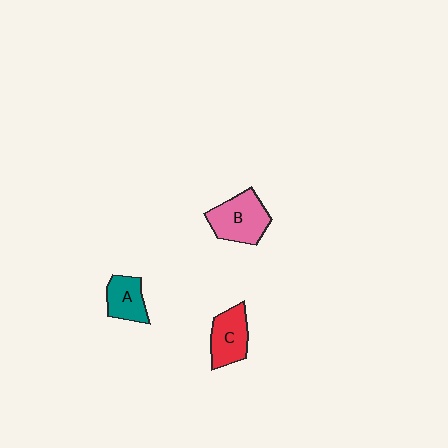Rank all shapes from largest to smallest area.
From largest to smallest: B (pink), C (red), A (teal).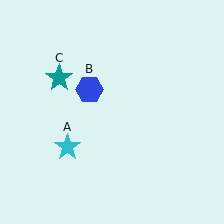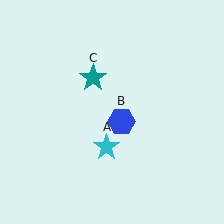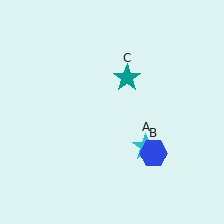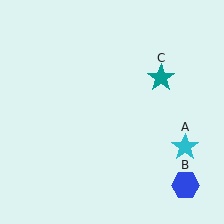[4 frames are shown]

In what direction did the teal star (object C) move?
The teal star (object C) moved right.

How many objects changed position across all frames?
3 objects changed position: cyan star (object A), blue hexagon (object B), teal star (object C).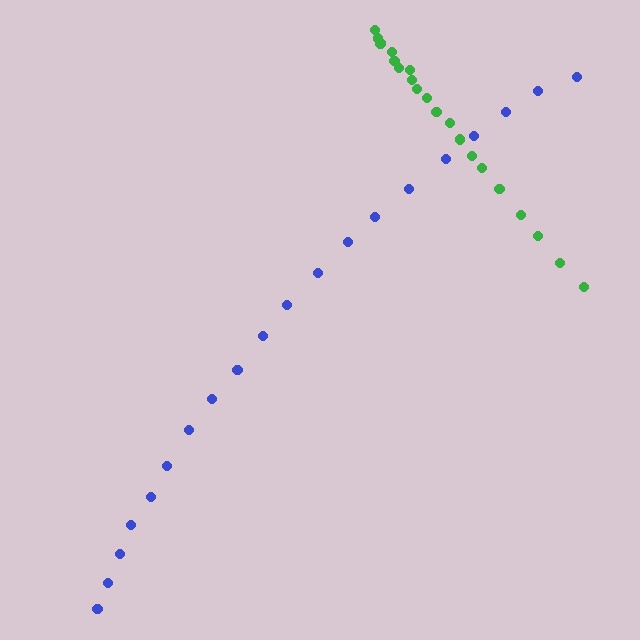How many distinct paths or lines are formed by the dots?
There are 2 distinct paths.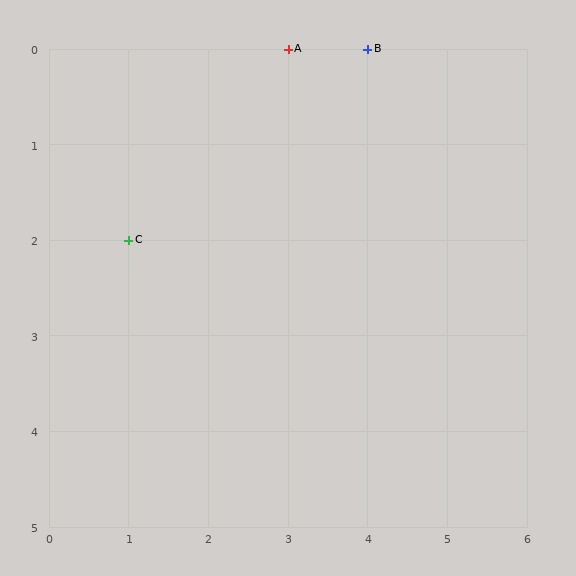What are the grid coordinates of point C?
Point C is at grid coordinates (1, 2).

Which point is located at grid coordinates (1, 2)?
Point C is at (1, 2).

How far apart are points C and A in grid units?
Points C and A are 2 columns and 2 rows apart (about 2.8 grid units diagonally).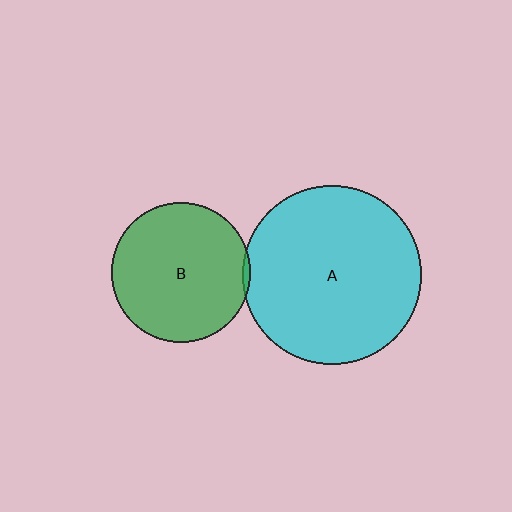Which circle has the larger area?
Circle A (cyan).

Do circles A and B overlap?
Yes.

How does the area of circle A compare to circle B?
Approximately 1.6 times.